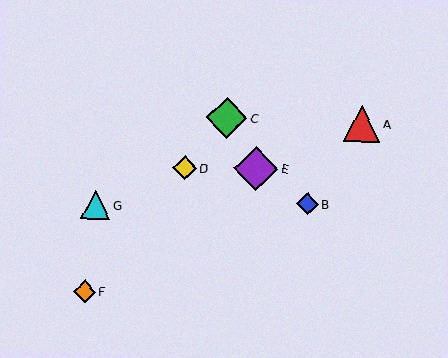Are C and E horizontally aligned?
No, C is at y≈118 and E is at y≈169.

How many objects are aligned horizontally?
2 objects (A, C) are aligned horizontally.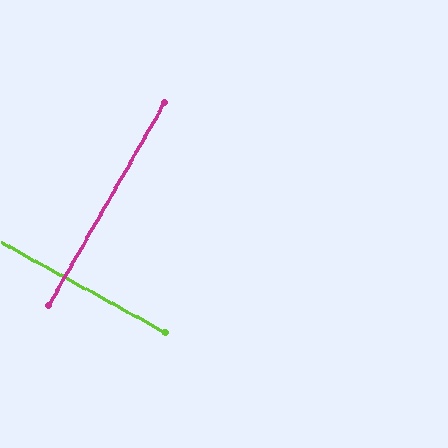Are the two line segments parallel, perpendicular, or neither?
Perpendicular — they meet at approximately 89°.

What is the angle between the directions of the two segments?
Approximately 89 degrees.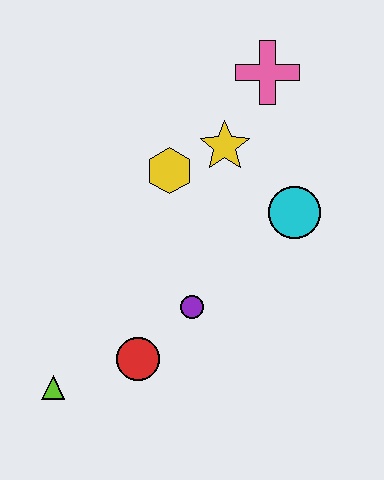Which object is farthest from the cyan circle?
The lime triangle is farthest from the cyan circle.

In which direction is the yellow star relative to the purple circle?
The yellow star is above the purple circle.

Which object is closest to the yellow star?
The yellow hexagon is closest to the yellow star.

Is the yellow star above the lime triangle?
Yes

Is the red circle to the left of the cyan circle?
Yes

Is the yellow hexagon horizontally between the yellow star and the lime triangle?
Yes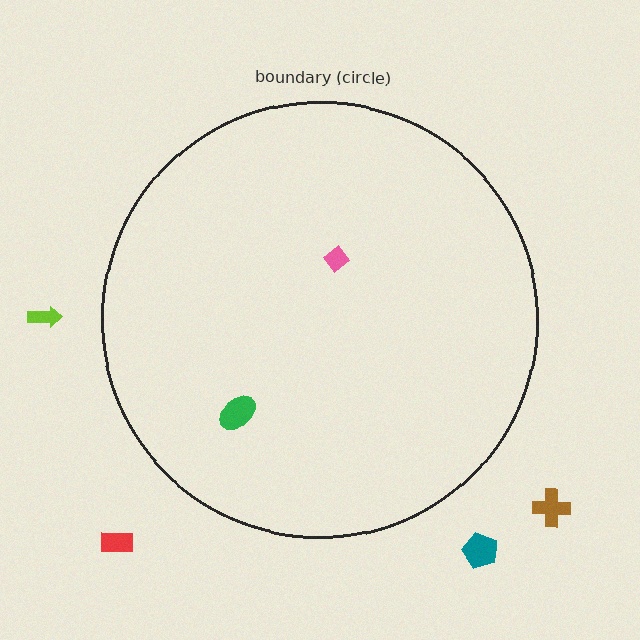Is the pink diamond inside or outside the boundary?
Inside.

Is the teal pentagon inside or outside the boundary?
Outside.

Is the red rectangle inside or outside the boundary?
Outside.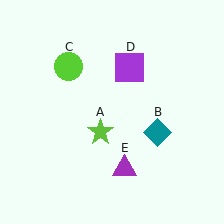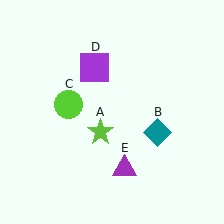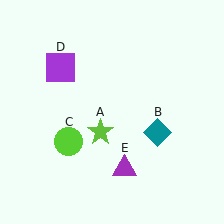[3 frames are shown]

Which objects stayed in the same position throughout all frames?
Lime star (object A) and teal diamond (object B) and purple triangle (object E) remained stationary.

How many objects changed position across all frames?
2 objects changed position: lime circle (object C), purple square (object D).